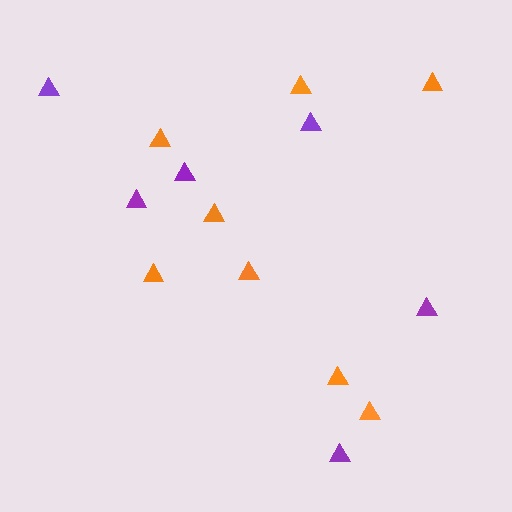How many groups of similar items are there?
There are 2 groups: one group of orange triangles (8) and one group of purple triangles (6).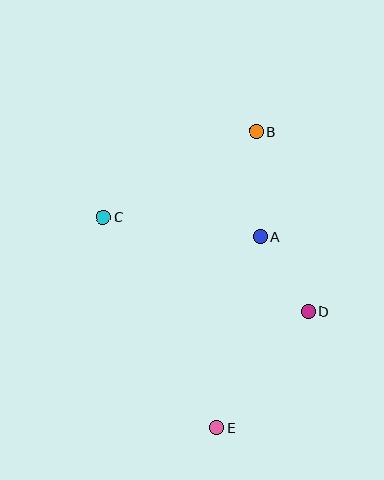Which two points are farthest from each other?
Points B and E are farthest from each other.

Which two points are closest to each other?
Points A and D are closest to each other.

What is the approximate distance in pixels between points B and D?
The distance between B and D is approximately 187 pixels.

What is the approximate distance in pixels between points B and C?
The distance between B and C is approximately 175 pixels.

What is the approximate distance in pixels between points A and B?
The distance between A and B is approximately 105 pixels.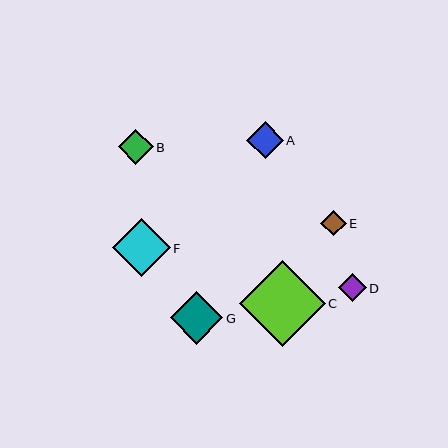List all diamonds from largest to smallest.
From largest to smallest: C, F, G, A, B, D, E.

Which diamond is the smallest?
Diamond E is the smallest with a size of approximately 26 pixels.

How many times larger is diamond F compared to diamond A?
Diamond F is approximately 1.6 times the size of diamond A.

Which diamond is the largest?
Diamond C is the largest with a size of approximately 85 pixels.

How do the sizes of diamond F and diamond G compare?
Diamond F and diamond G are approximately the same size.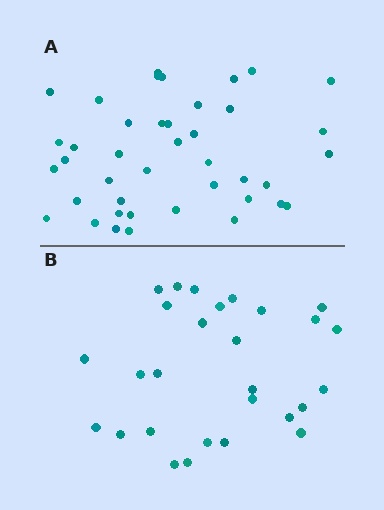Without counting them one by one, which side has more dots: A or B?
Region A (the top region) has more dots.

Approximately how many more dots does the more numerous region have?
Region A has approximately 15 more dots than region B.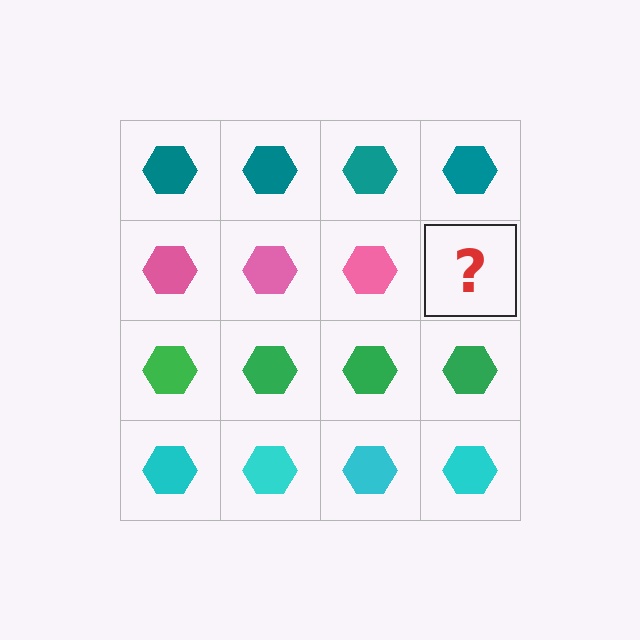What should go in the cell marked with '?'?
The missing cell should contain a pink hexagon.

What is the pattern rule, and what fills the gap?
The rule is that each row has a consistent color. The gap should be filled with a pink hexagon.